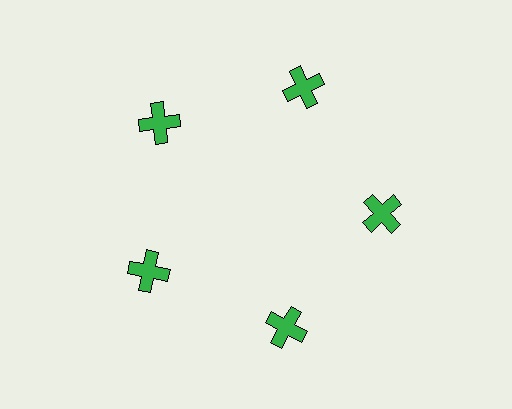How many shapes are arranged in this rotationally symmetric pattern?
There are 5 shapes, arranged in 5 groups of 1.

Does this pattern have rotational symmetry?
Yes, this pattern has 5-fold rotational symmetry. It looks the same after rotating 72 degrees around the center.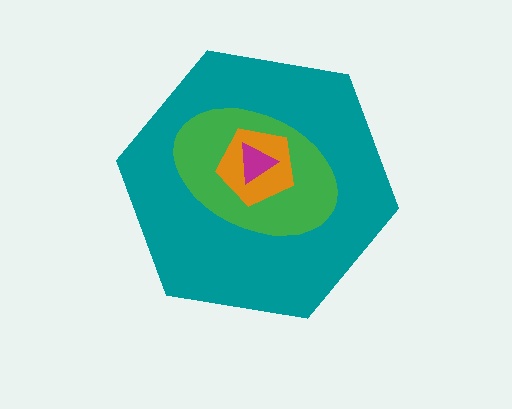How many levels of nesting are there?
4.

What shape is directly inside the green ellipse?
The orange pentagon.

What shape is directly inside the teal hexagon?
The green ellipse.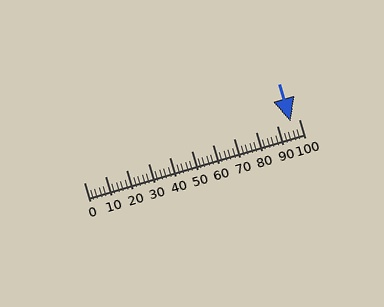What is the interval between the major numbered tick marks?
The major tick marks are spaced 10 units apart.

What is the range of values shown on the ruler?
The ruler shows values from 0 to 100.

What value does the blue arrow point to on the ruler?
The blue arrow points to approximately 96.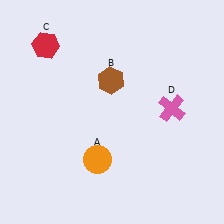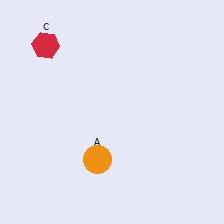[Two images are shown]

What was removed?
The brown hexagon (B), the pink cross (D) were removed in Image 2.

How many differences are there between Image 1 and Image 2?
There are 2 differences between the two images.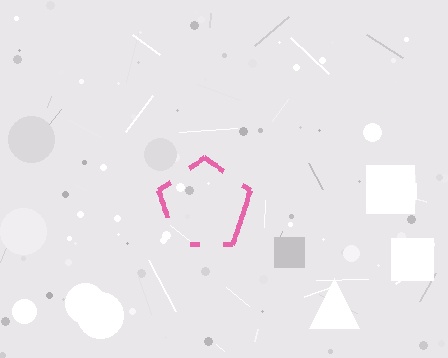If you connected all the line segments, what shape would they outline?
They would outline a pentagon.